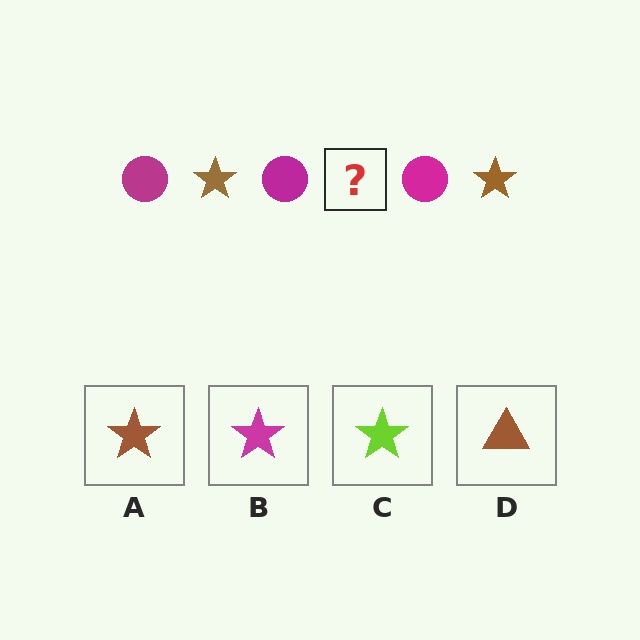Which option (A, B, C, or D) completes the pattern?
A.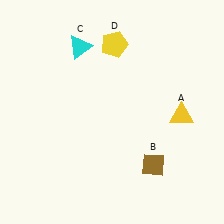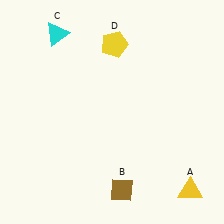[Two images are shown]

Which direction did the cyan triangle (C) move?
The cyan triangle (C) moved left.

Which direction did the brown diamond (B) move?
The brown diamond (B) moved left.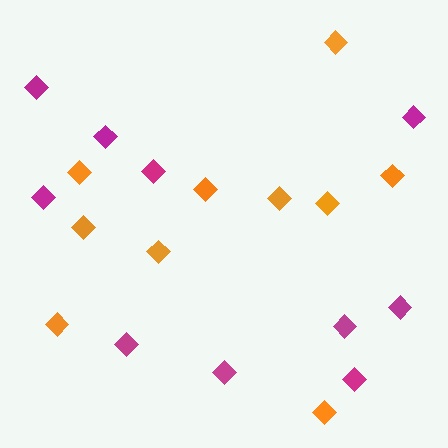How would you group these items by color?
There are 2 groups: one group of magenta diamonds (10) and one group of orange diamonds (10).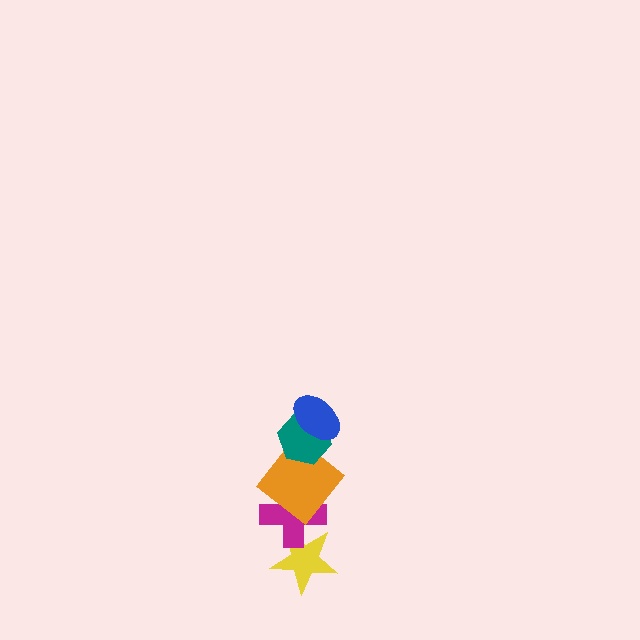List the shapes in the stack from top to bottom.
From top to bottom: the blue ellipse, the teal hexagon, the orange diamond, the magenta cross, the yellow star.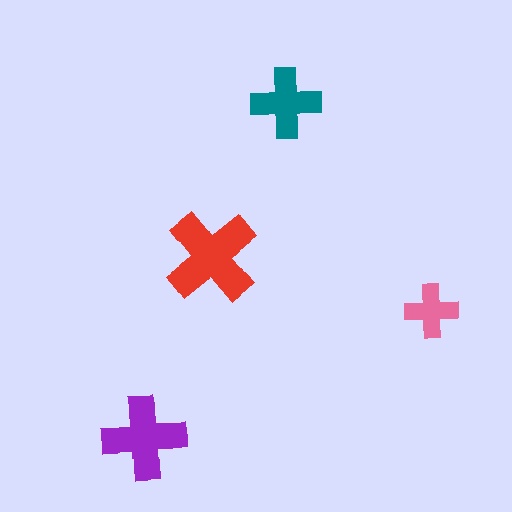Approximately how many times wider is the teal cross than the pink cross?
About 1.5 times wider.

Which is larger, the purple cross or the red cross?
The red one.